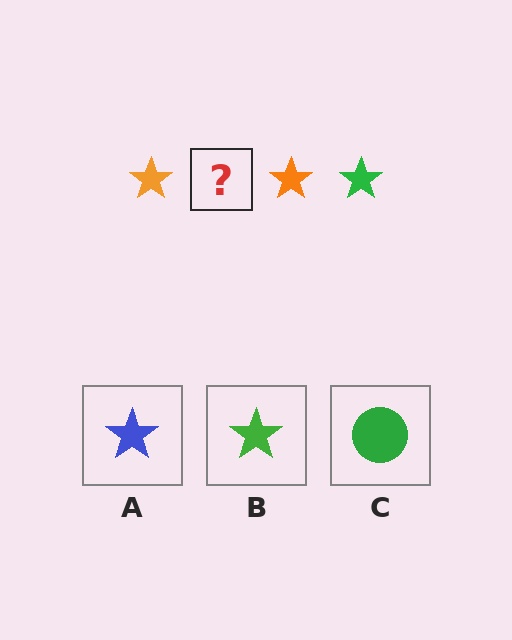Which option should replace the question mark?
Option B.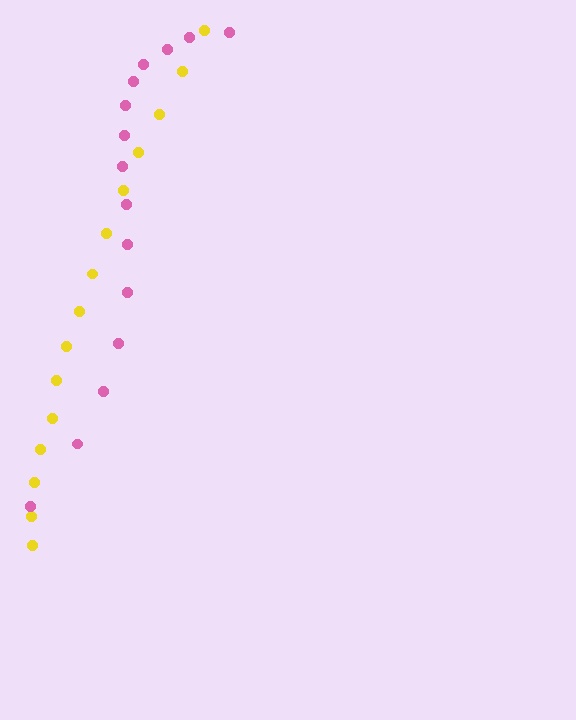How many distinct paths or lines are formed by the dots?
There are 2 distinct paths.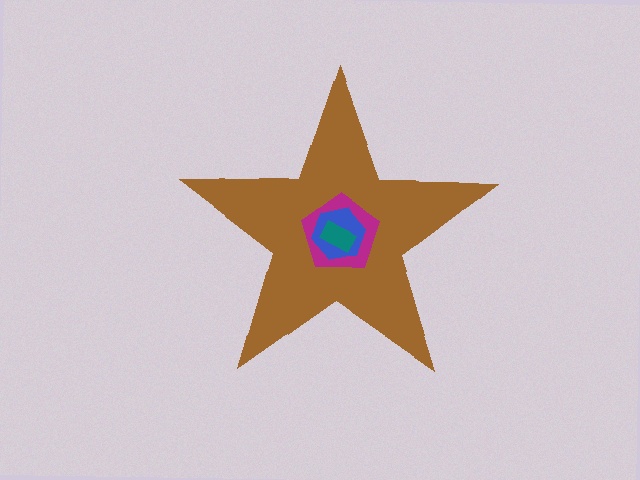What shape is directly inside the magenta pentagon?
The blue hexagon.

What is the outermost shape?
The brown star.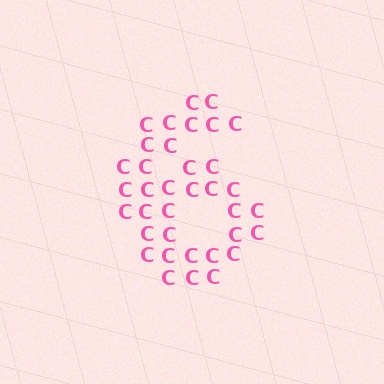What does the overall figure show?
The overall figure shows the digit 6.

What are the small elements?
The small elements are letter C's.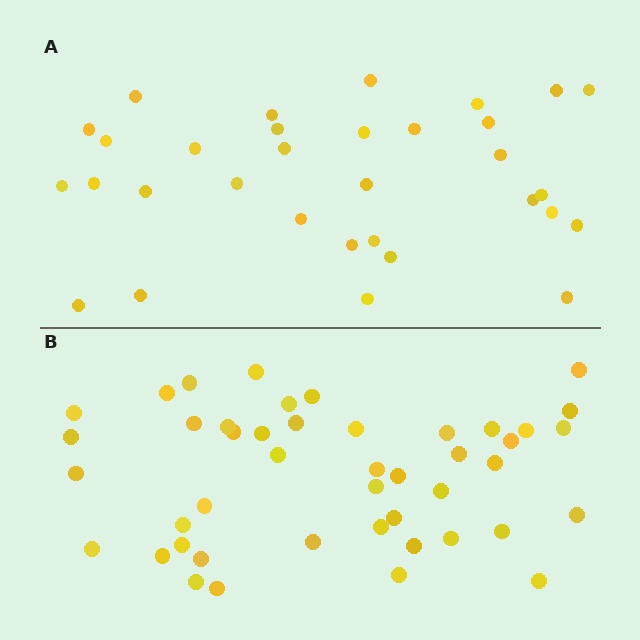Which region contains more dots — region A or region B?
Region B (the bottom region) has more dots.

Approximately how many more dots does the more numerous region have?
Region B has approximately 15 more dots than region A.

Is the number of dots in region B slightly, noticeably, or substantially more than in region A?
Region B has noticeably more, but not dramatically so. The ratio is roughly 1.4 to 1.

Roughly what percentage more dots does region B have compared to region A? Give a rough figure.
About 40% more.